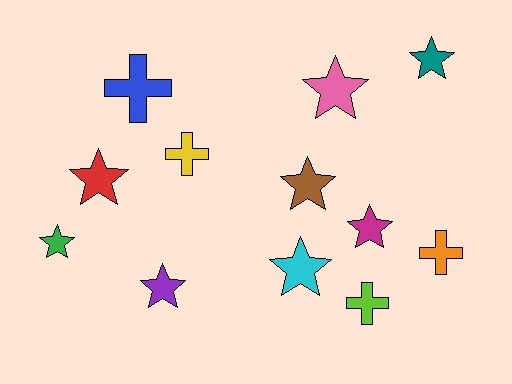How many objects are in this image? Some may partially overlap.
There are 12 objects.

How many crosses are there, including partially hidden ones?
There are 4 crosses.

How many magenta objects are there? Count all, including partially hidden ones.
There is 1 magenta object.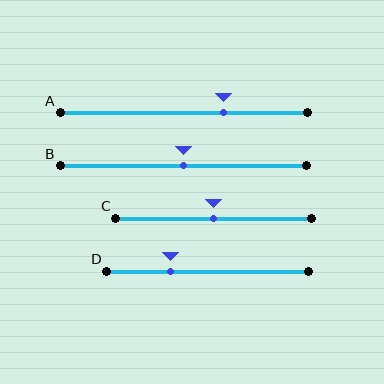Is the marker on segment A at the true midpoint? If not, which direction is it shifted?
No, the marker on segment A is shifted to the right by about 16% of the segment length.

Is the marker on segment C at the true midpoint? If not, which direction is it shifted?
Yes, the marker on segment C is at the true midpoint.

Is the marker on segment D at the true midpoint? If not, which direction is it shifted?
No, the marker on segment D is shifted to the left by about 18% of the segment length.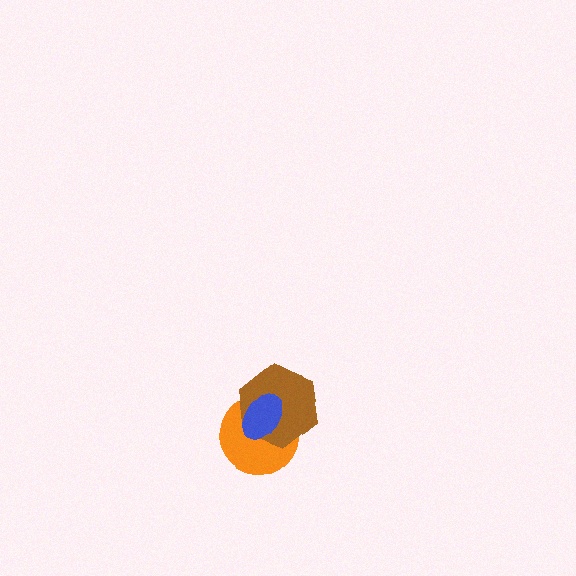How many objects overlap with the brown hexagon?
2 objects overlap with the brown hexagon.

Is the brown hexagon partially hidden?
Yes, it is partially covered by another shape.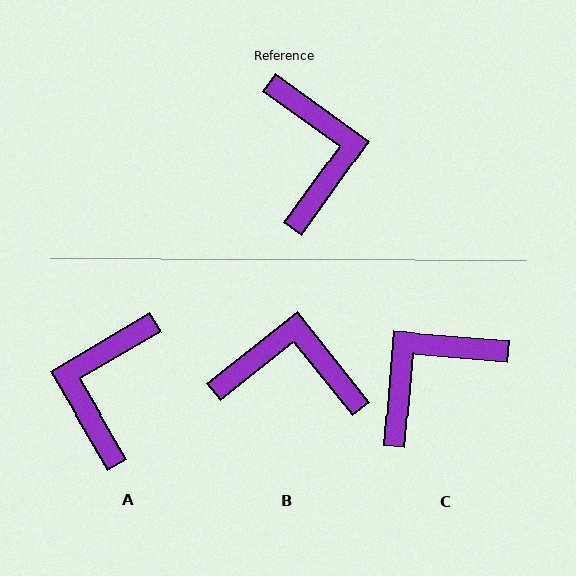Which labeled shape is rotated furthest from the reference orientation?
A, about 156 degrees away.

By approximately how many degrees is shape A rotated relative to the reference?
Approximately 156 degrees counter-clockwise.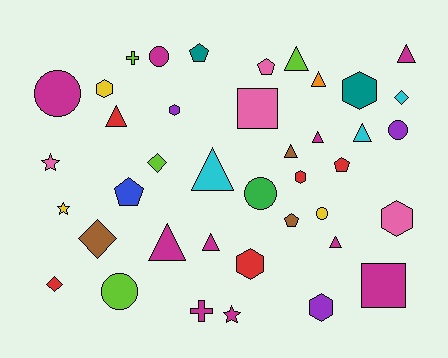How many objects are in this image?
There are 40 objects.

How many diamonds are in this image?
There are 4 diamonds.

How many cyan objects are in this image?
There are 3 cyan objects.